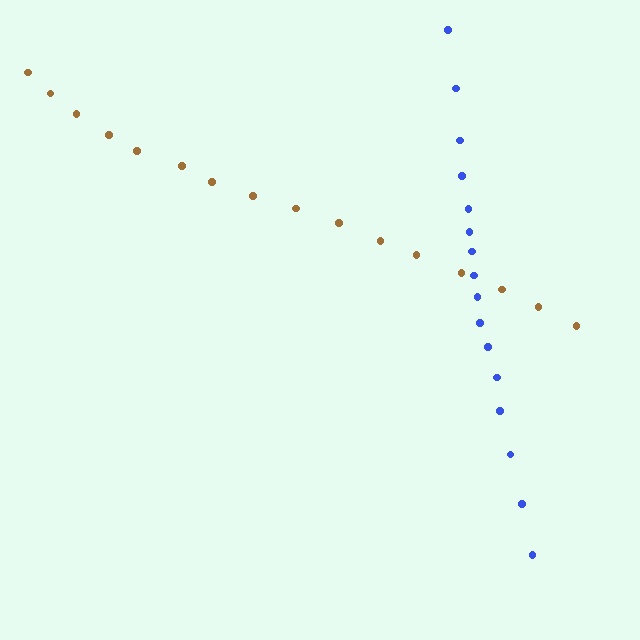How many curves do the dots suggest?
There are 2 distinct paths.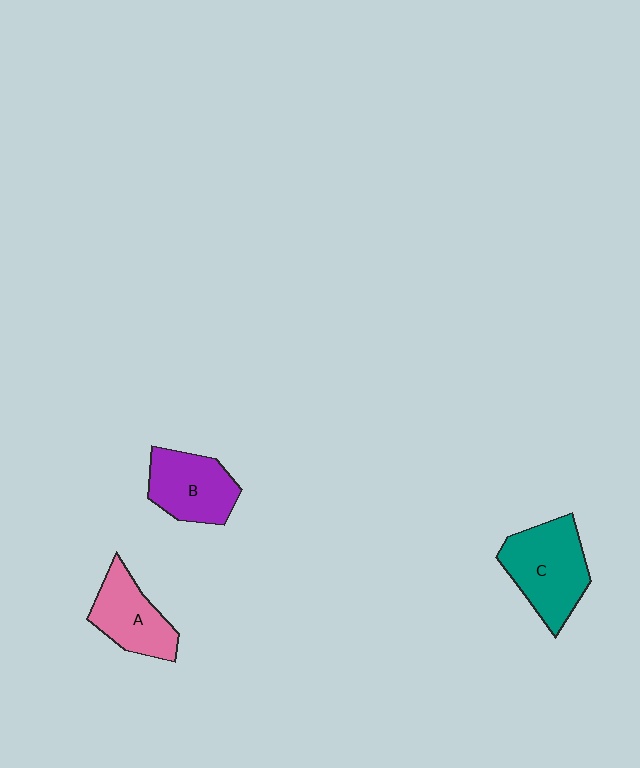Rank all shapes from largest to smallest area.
From largest to smallest: C (teal), B (purple), A (pink).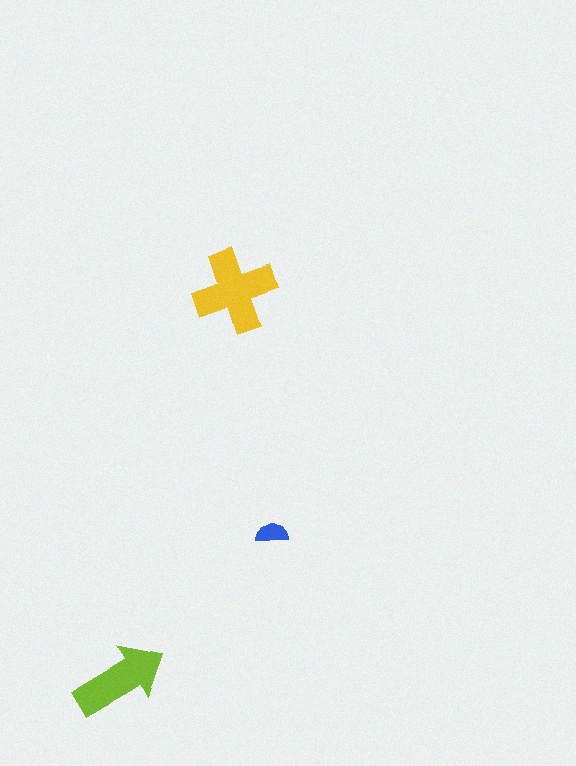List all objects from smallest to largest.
The blue semicircle, the lime arrow, the yellow cross.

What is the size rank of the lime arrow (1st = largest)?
2nd.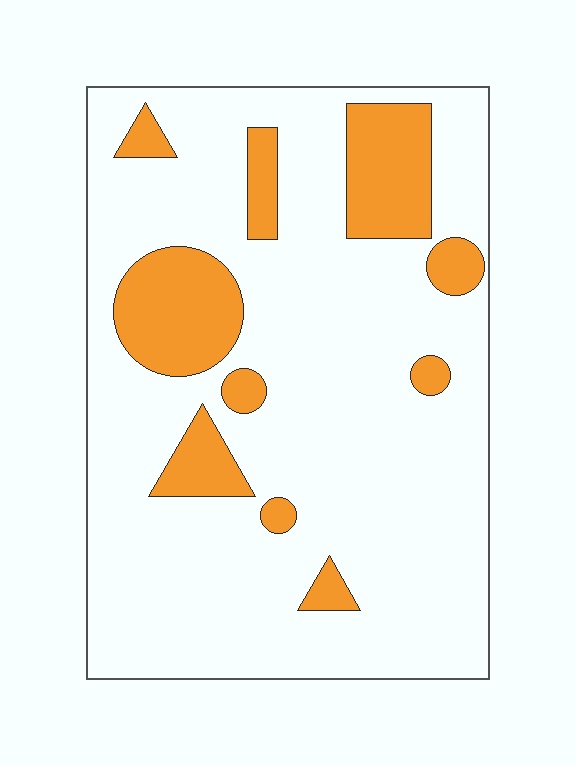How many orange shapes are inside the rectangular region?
10.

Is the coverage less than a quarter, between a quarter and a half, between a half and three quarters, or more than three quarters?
Less than a quarter.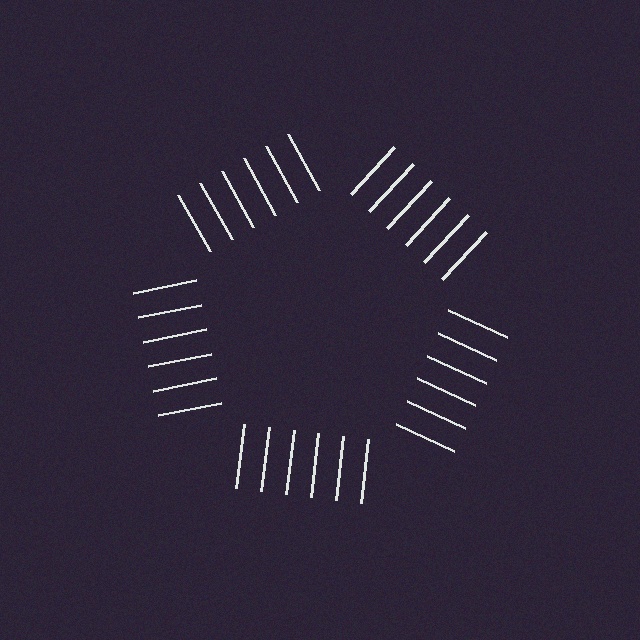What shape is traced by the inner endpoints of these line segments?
An illusory pentagon — the line segments terminate on its edges but no continuous stroke is drawn.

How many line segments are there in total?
30 — 6 along each of the 5 edges.